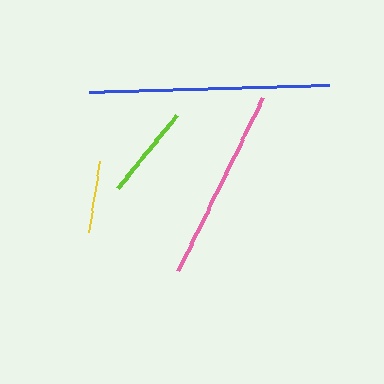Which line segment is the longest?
The blue line is the longest at approximately 240 pixels.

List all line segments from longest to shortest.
From longest to shortest: blue, pink, lime, yellow.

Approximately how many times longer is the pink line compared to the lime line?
The pink line is approximately 2.1 times the length of the lime line.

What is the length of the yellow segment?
The yellow segment is approximately 73 pixels long.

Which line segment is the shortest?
The yellow line is the shortest at approximately 73 pixels.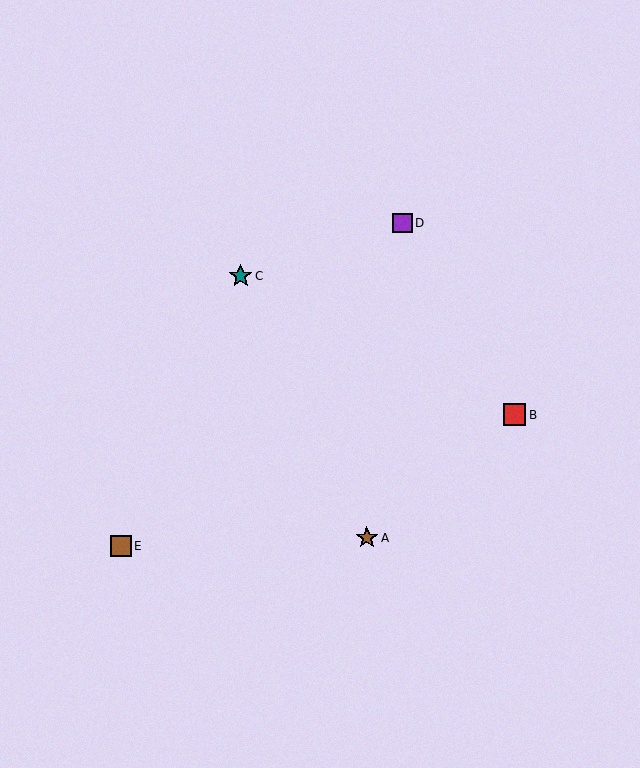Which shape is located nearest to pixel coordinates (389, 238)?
The purple square (labeled D) at (403, 223) is nearest to that location.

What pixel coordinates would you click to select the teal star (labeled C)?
Click at (241, 276) to select the teal star C.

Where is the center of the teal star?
The center of the teal star is at (241, 276).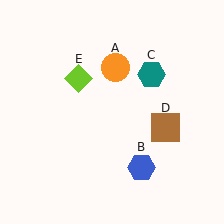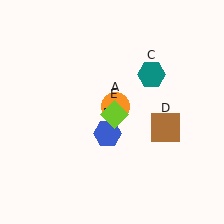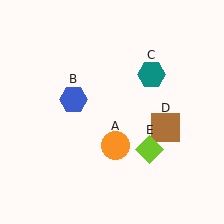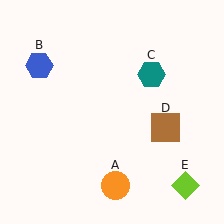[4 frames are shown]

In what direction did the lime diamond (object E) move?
The lime diamond (object E) moved down and to the right.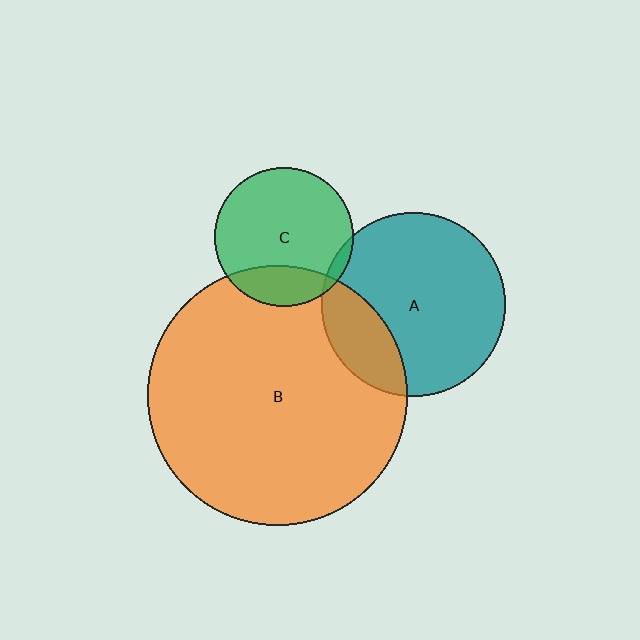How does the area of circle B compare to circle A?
Approximately 2.0 times.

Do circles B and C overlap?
Yes.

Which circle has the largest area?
Circle B (orange).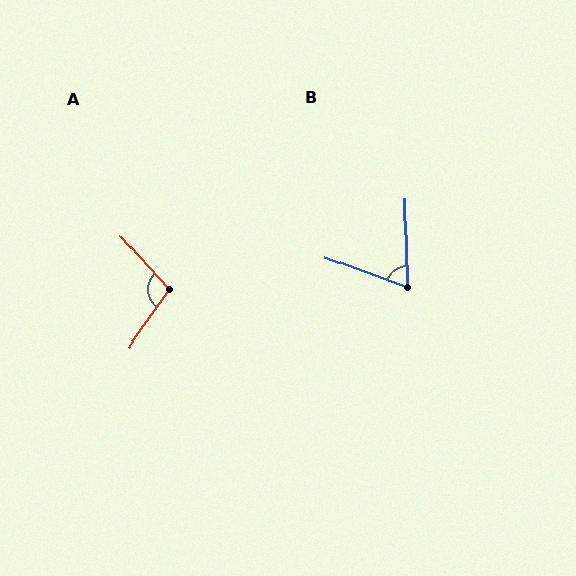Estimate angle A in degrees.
Approximately 102 degrees.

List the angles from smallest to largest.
B (68°), A (102°).